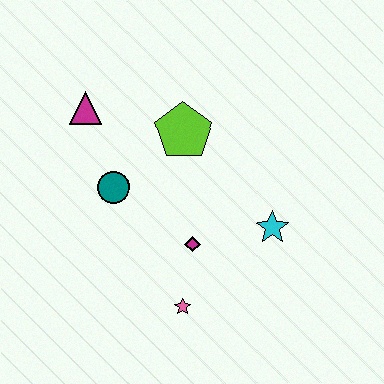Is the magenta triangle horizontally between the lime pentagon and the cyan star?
No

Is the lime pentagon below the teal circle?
No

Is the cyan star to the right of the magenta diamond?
Yes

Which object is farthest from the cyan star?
The magenta triangle is farthest from the cyan star.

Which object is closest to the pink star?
The magenta diamond is closest to the pink star.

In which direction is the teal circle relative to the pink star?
The teal circle is above the pink star.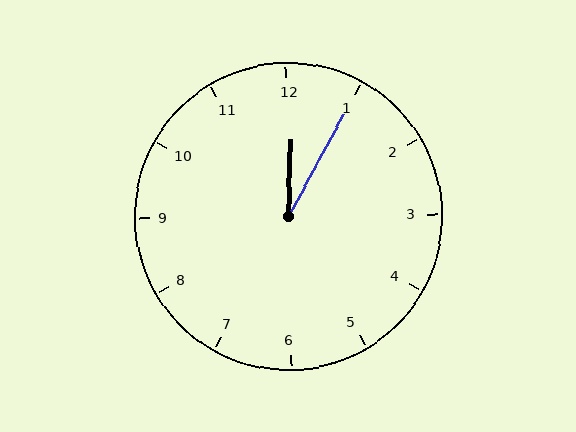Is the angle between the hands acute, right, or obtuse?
It is acute.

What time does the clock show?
12:05.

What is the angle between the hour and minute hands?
Approximately 28 degrees.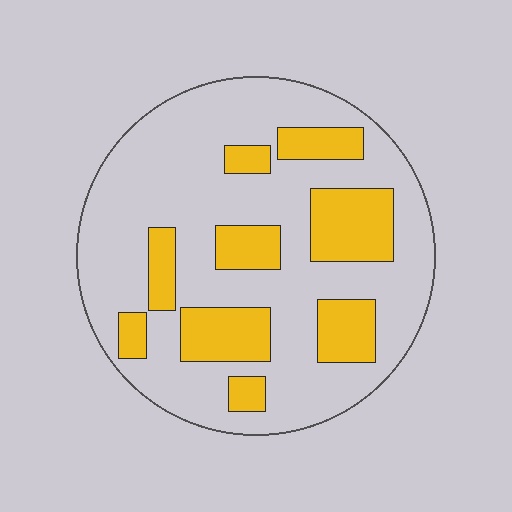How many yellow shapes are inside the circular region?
9.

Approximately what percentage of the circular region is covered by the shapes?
Approximately 25%.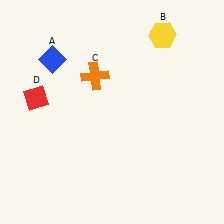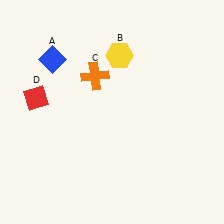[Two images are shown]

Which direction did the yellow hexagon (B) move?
The yellow hexagon (B) moved left.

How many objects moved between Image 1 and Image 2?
1 object moved between the two images.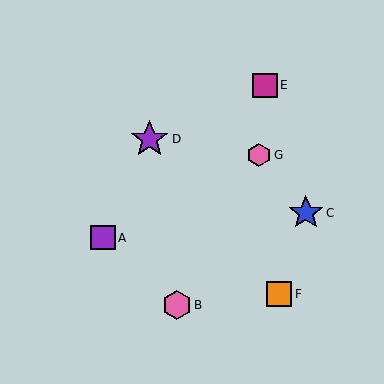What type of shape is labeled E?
Shape E is a magenta square.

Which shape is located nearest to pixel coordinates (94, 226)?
The purple square (labeled A) at (103, 238) is nearest to that location.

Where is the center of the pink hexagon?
The center of the pink hexagon is at (177, 305).